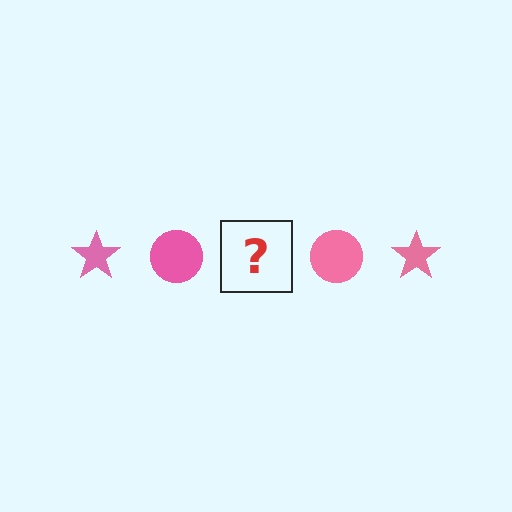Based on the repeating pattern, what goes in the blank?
The blank should be a pink star.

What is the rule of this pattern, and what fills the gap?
The rule is that the pattern cycles through star, circle shapes in pink. The gap should be filled with a pink star.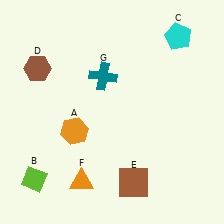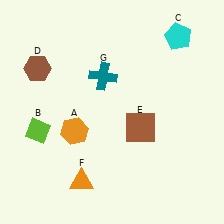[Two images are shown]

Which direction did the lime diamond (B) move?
The lime diamond (B) moved up.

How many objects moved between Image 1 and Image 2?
2 objects moved between the two images.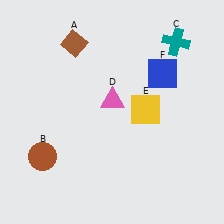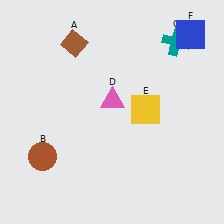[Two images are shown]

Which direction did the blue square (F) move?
The blue square (F) moved up.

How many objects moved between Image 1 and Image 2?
1 object moved between the two images.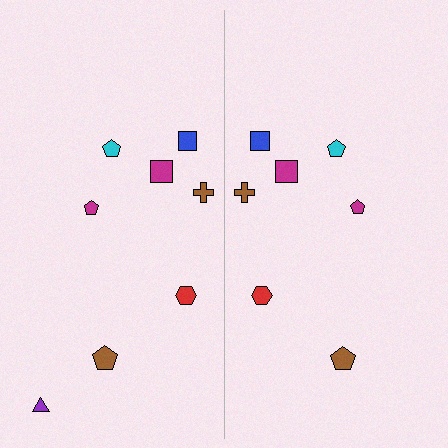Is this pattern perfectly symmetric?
No, the pattern is not perfectly symmetric. A purple triangle is missing from the right side.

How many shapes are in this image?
There are 15 shapes in this image.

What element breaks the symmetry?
A purple triangle is missing from the right side.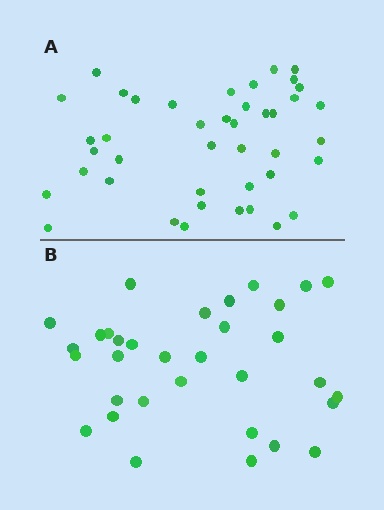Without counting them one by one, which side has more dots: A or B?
Region A (the top region) has more dots.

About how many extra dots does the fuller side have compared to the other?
Region A has roughly 8 or so more dots than region B.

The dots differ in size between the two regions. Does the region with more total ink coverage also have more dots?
No. Region B has more total ink coverage because its dots are larger, but region A actually contains more individual dots. Total area can be misleading — the number of items is what matters here.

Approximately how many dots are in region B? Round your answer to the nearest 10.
About 30 dots. (The exact count is 33, which rounds to 30.)